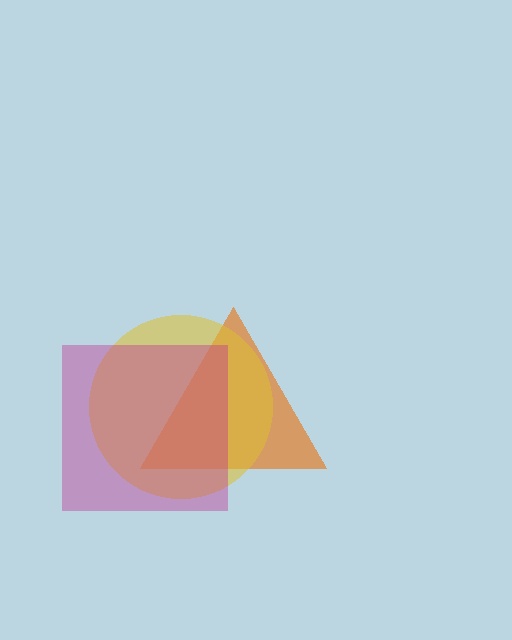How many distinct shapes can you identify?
There are 3 distinct shapes: an orange triangle, a yellow circle, a magenta square.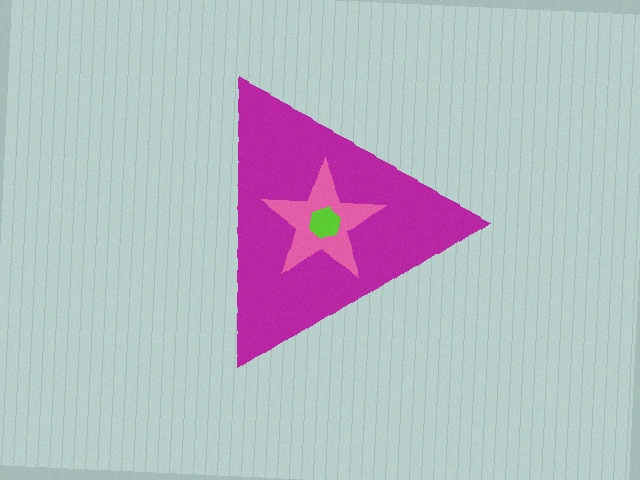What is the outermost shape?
The magenta triangle.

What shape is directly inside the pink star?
The lime hexagon.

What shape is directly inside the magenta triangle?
The pink star.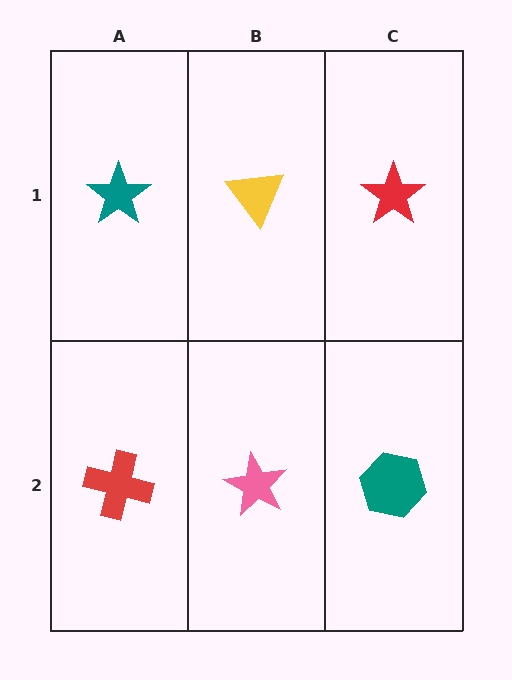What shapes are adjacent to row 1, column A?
A red cross (row 2, column A), a yellow triangle (row 1, column B).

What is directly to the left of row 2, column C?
A pink star.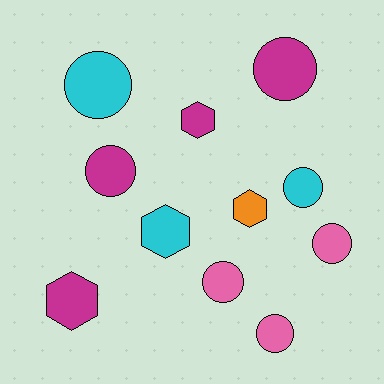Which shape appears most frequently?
Circle, with 7 objects.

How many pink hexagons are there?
There are no pink hexagons.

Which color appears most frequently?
Magenta, with 4 objects.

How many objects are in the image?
There are 11 objects.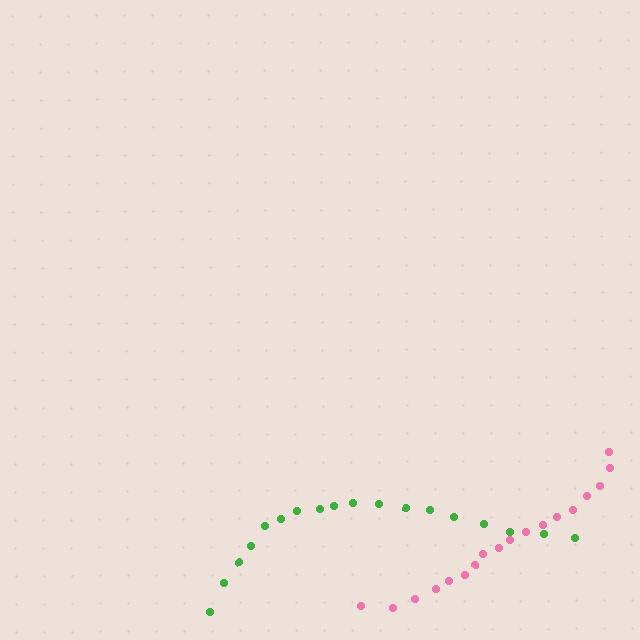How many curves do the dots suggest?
There are 2 distinct paths.